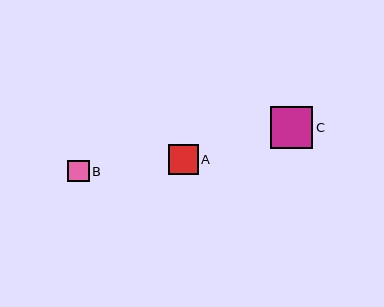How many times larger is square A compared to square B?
Square A is approximately 1.4 times the size of square B.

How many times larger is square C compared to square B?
Square C is approximately 1.9 times the size of square B.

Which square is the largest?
Square C is the largest with a size of approximately 42 pixels.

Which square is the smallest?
Square B is the smallest with a size of approximately 22 pixels.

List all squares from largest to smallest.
From largest to smallest: C, A, B.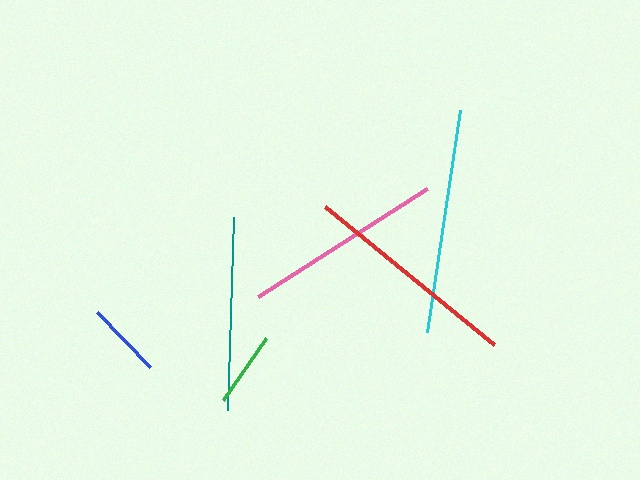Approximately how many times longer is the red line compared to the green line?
The red line is approximately 2.9 times the length of the green line.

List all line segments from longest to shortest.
From longest to shortest: cyan, red, pink, teal, blue, green.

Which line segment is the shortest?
The green line is the shortest at approximately 75 pixels.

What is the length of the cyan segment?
The cyan segment is approximately 225 pixels long.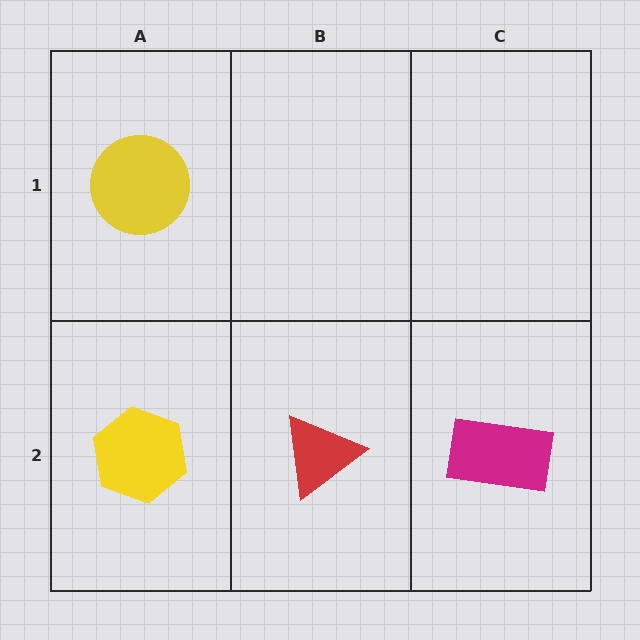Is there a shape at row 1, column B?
No, that cell is empty.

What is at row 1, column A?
A yellow circle.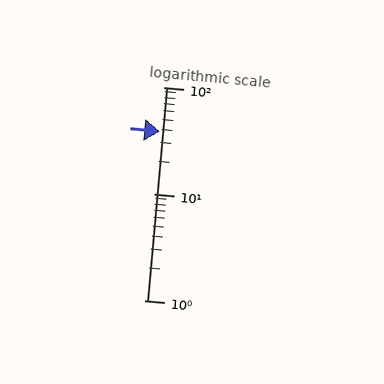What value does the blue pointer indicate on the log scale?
The pointer indicates approximately 38.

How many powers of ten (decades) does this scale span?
The scale spans 2 decades, from 1 to 100.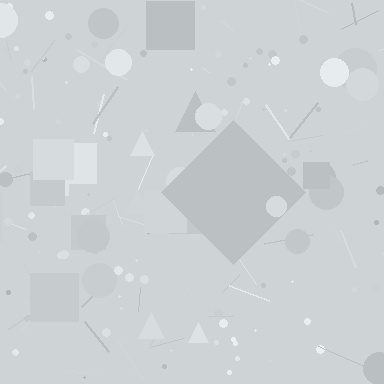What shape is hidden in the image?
A diamond is hidden in the image.